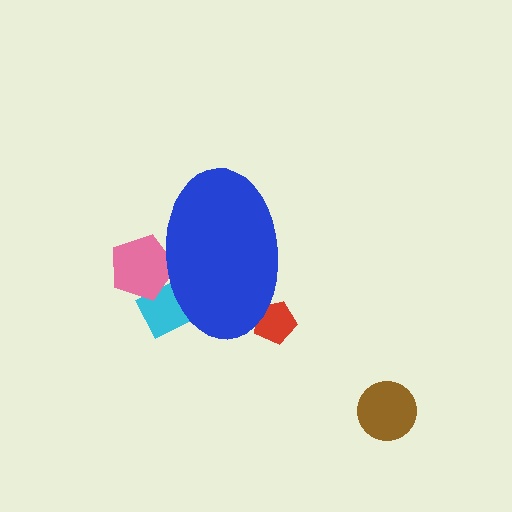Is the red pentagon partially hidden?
Yes, the red pentagon is partially hidden behind the blue ellipse.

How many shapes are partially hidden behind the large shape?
4 shapes are partially hidden.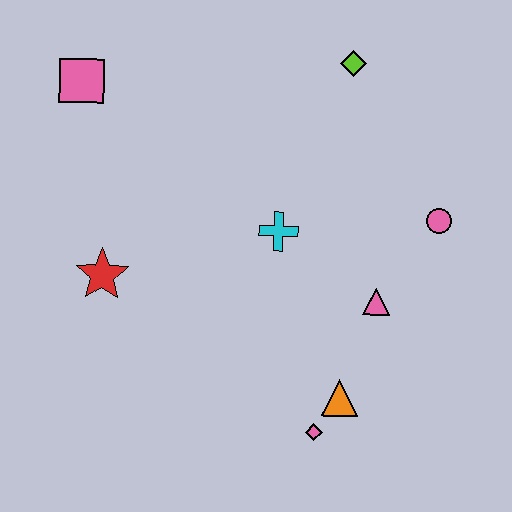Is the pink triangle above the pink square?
No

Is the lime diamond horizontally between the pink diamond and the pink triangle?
Yes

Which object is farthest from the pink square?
The pink diamond is farthest from the pink square.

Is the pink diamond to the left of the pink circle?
Yes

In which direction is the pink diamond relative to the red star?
The pink diamond is to the right of the red star.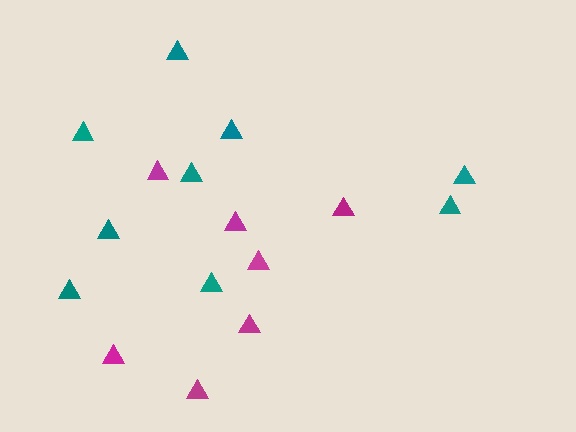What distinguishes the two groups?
There are 2 groups: one group of teal triangles (9) and one group of magenta triangles (7).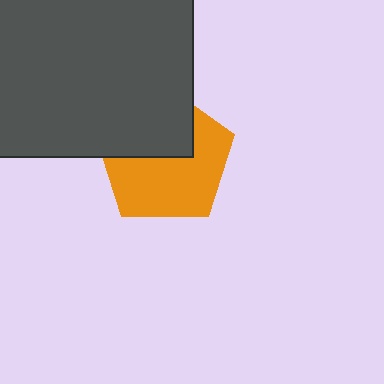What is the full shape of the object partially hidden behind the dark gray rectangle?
The partially hidden object is an orange pentagon.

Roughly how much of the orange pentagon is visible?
About half of it is visible (roughly 61%).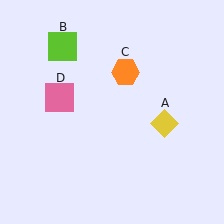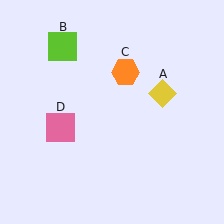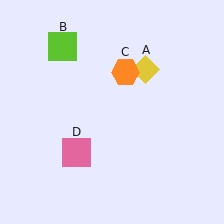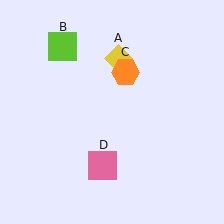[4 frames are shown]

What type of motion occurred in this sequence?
The yellow diamond (object A), pink square (object D) rotated counterclockwise around the center of the scene.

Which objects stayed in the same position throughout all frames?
Lime square (object B) and orange hexagon (object C) remained stationary.